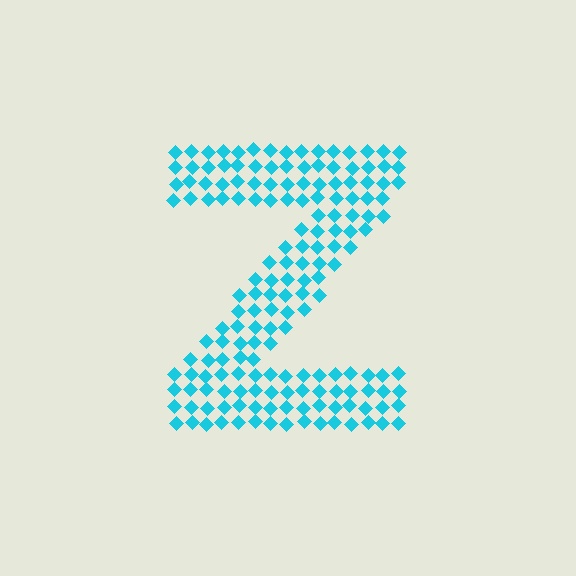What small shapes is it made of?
It is made of small diamonds.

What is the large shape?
The large shape is the letter Z.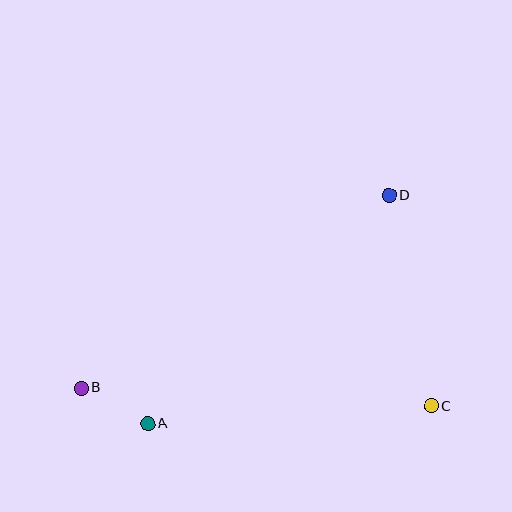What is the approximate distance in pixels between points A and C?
The distance between A and C is approximately 284 pixels.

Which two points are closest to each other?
Points A and B are closest to each other.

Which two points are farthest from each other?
Points B and D are farthest from each other.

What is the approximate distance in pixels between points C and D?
The distance between C and D is approximately 215 pixels.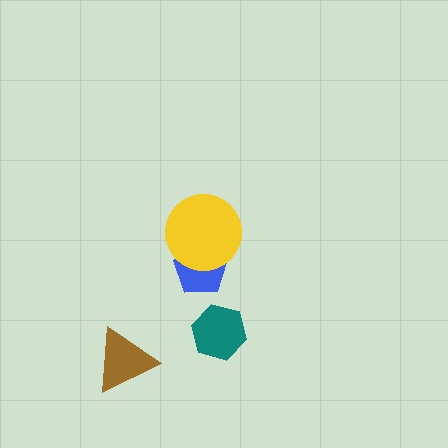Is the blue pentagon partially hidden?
Yes, it is partially covered by another shape.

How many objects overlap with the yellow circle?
1 object overlaps with the yellow circle.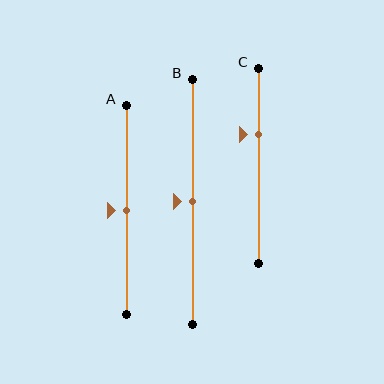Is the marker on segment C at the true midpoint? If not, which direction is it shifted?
No, the marker on segment C is shifted upward by about 16% of the segment length.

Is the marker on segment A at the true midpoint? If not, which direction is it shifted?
Yes, the marker on segment A is at the true midpoint.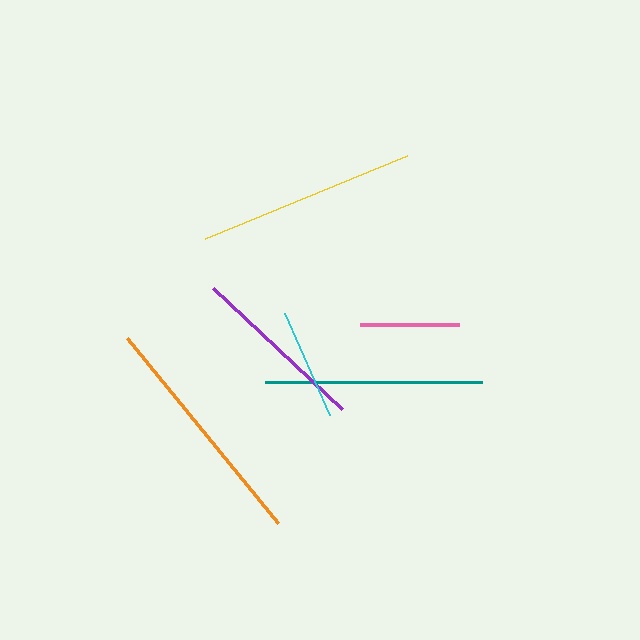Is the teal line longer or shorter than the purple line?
The teal line is longer than the purple line.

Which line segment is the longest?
The orange line is the longest at approximately 239 pixels.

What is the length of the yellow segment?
The yellow segment is approximately 218 pixels long.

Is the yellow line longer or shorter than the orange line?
The orange line is longer than the yellow line.